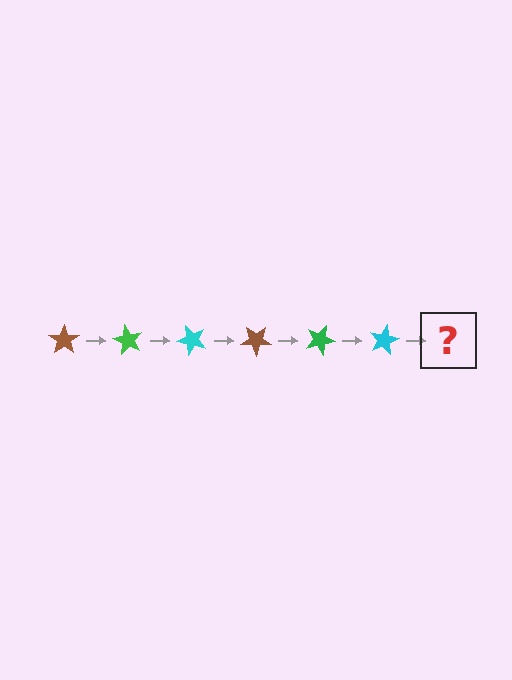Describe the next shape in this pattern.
It should be a brown star, rotated 360 degrees from the start.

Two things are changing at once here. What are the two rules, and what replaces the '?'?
The two rules are that it rotates 60 degrees each step and the color cycles through brown, green, and cyan. The '?' should be a brown star, rotated 360 degrees from the start.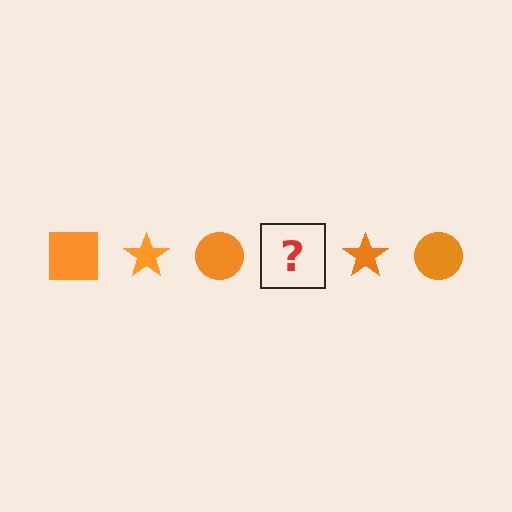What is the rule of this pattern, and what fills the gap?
The rule is that the pattern cycles through square, star, circle shapes in orange. The gap should be filled with an orange square.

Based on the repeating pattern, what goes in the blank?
The blank should be an orange square.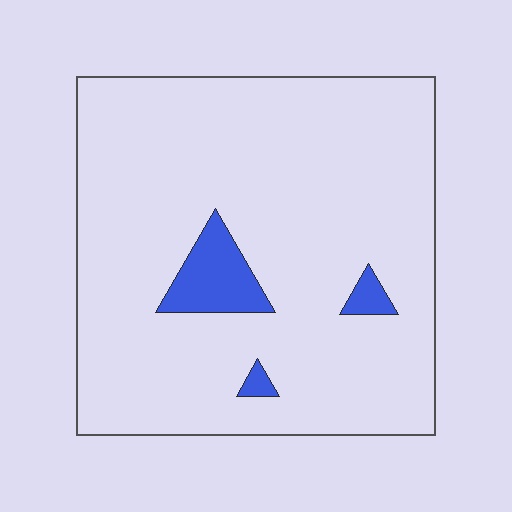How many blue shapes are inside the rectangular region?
3.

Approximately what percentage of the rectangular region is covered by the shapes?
Approximately 5%.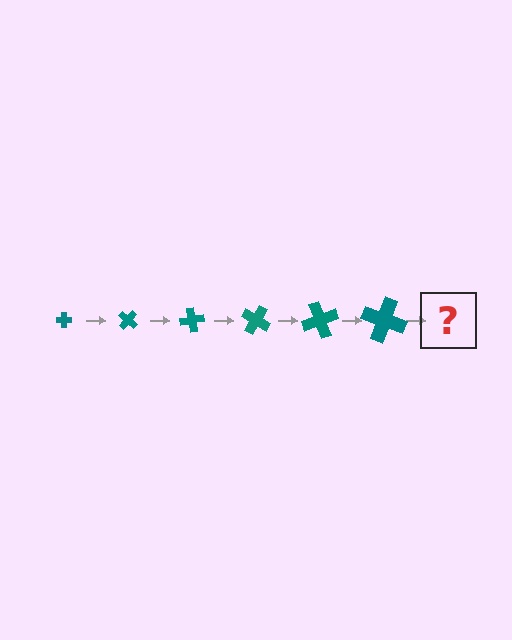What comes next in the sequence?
The next element should be a cross, larger than the previous one and rotated 240 degrees from the start.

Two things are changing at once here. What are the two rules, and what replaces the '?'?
The two rules are that the cross grows larger each step and it rotates 40 degrees each step. The '?' should be a cross, larger than the previous one and rotated 240 degrees from the start.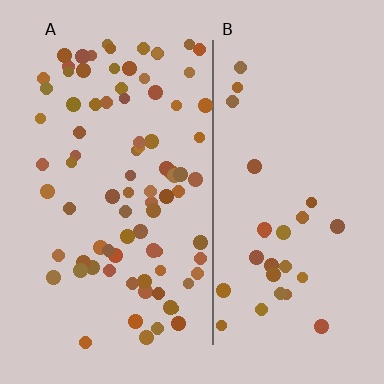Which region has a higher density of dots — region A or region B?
A (the left).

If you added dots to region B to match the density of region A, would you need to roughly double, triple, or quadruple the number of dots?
Approximately triple.